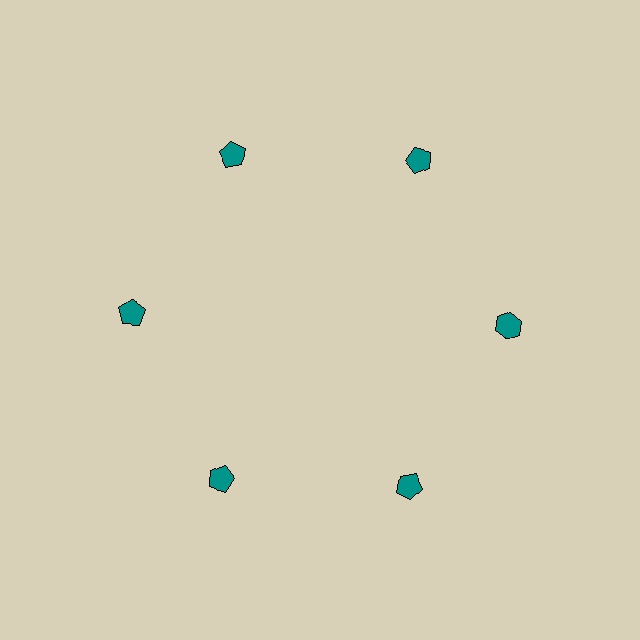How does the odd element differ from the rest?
It has a different shape: hexagon instead of pentagon.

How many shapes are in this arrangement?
There are 6 shapes arranged in a ring pattern.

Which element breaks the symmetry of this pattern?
The teal hexagon at roughly the 3 o'clock position breaks the symmetry. All other shapes are teal pentagons.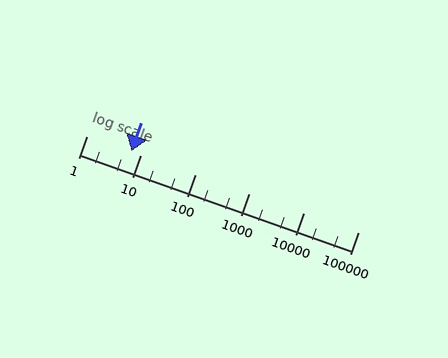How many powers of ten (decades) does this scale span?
The scale spans 5 decades, from 1 to 100000.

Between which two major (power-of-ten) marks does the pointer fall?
The pointer is between 1 and 10.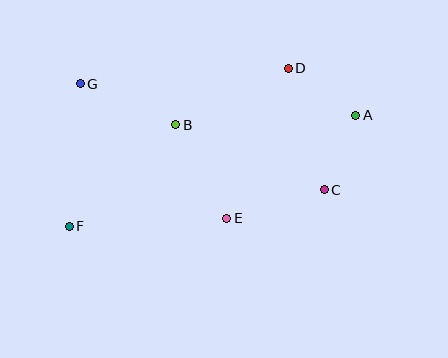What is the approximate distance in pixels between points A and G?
The distance between A and G is approximately 277 pixels.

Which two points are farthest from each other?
Points A and F are farthest from each other.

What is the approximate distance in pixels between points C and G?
The distance between C and G is approximately 266 pixels.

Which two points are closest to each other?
Points A and C are closest to each other.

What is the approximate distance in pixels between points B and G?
The distance between B and G is approximately 104 pixels.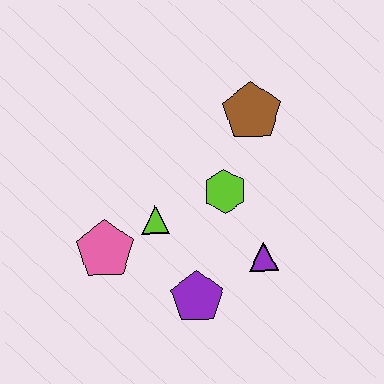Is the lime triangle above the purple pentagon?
Yes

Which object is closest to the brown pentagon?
The lime hexagon is closest to the brown pentagon.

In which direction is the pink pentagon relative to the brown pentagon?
The pink pentagon is to the left of the brown pentagon.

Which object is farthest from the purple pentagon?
The brown pentagon is farthest from the purple pentagon.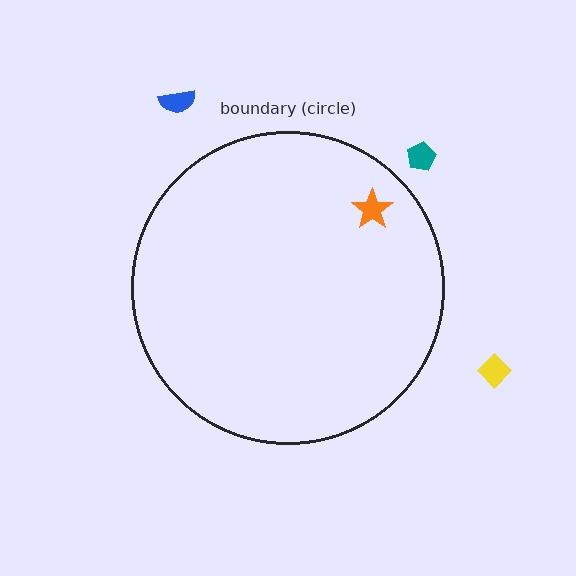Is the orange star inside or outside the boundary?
Inside.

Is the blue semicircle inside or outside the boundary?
Outside.